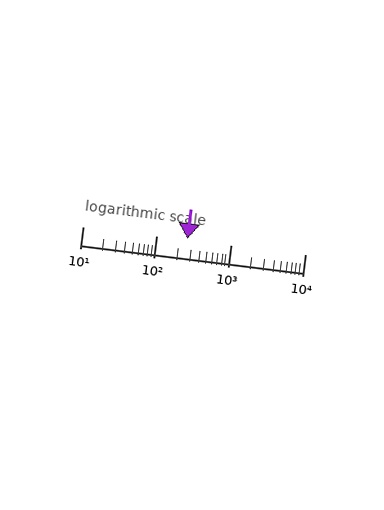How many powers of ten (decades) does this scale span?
The scale spans 3 decades, from 10 to 10000.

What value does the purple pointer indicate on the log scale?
The pointer indicates approximately 260.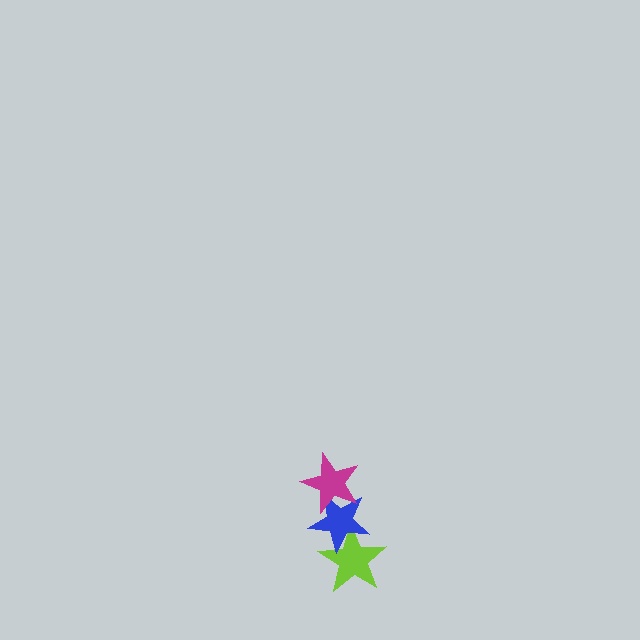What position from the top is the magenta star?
The magenta star is 1st from the top.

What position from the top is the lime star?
The lime star is 3rd from the top.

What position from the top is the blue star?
The blue star is 2nd from the top.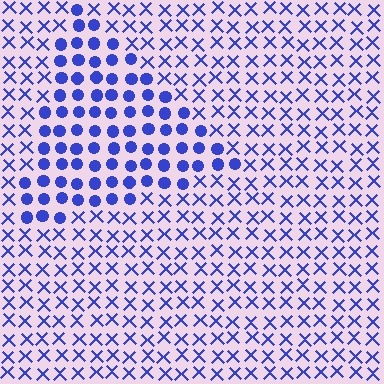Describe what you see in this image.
The image is filled with small blue elements arranged in a uniform grid. A triangle-shaped region contains circles, while the surrounding area contains X marks. The boundary is defined purely by the change in element shape.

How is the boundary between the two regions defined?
The boundary is defined by a change in element shape: circles inside vs. X marks outside. All elements share the same color and spacing.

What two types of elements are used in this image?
The image uses circles inside the triangle region and X marks outside it.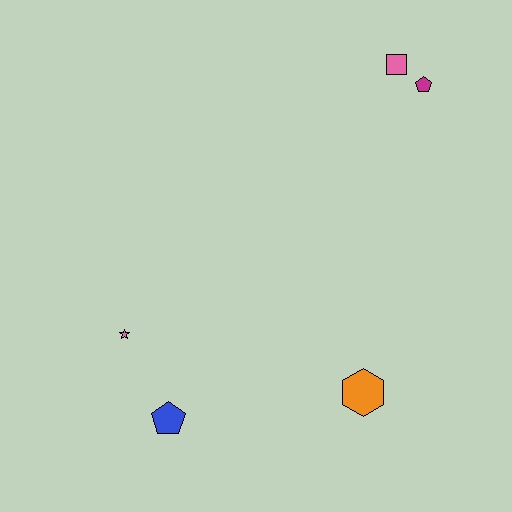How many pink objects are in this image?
There are 2 pink objects.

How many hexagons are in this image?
There is 1 hexagon.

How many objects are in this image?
There are 5 objects.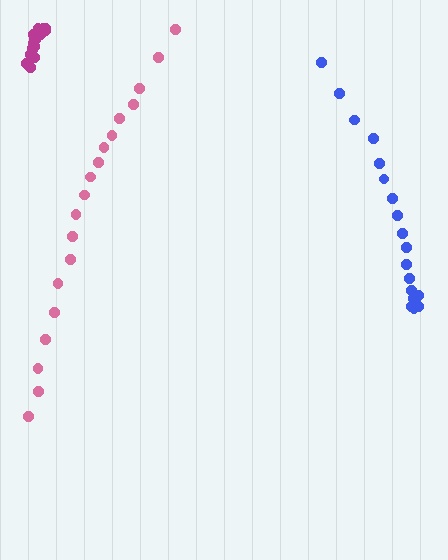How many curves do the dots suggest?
There are 3 distinct paths.